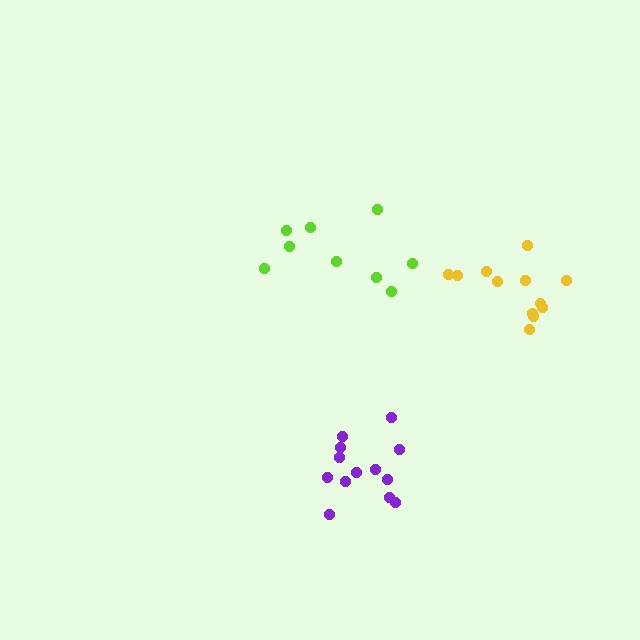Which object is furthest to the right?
The yellow cluster is rightmost.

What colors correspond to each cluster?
The clusters are colored: purple, lime, yellow.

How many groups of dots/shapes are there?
There are 3 groups.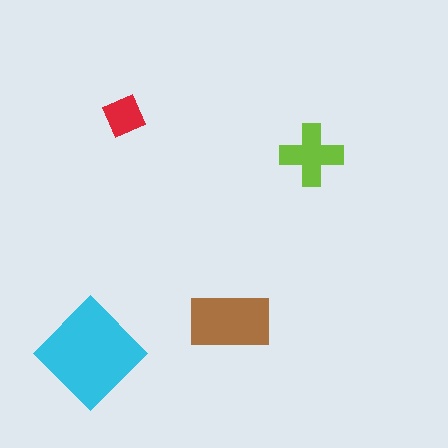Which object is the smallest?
The red square.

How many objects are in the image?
There are 4 objects in the image.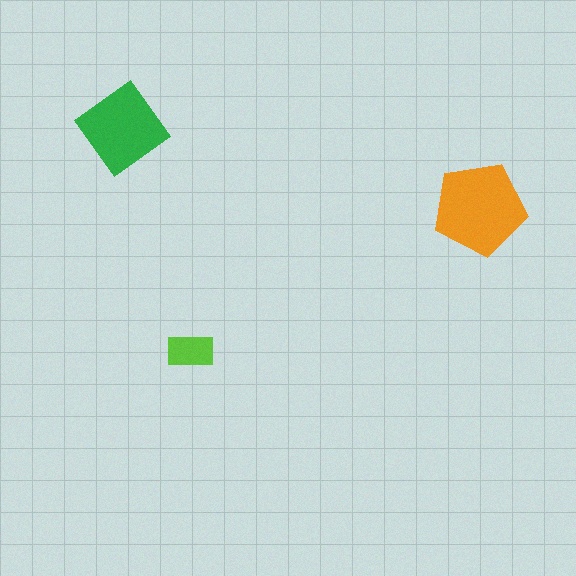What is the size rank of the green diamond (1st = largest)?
2nd.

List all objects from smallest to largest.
The lime rectangle, the green diamond, the orange pentagon.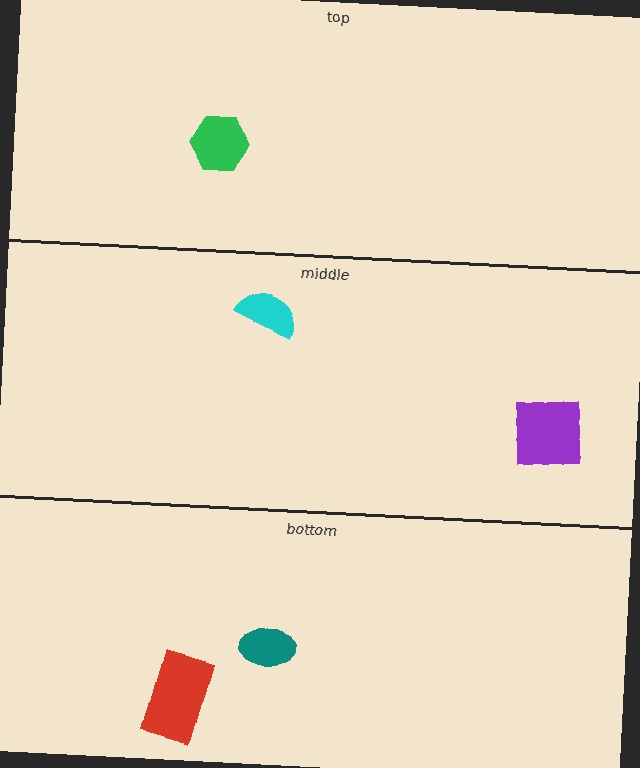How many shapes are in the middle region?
2.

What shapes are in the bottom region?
The red rectangle, the teal ellipse.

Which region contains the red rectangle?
The bottom region.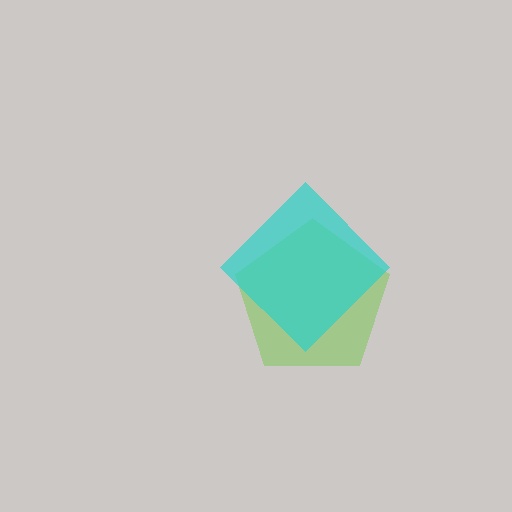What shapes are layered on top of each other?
The layered shapes are: a lime pentagon, a cyan diamond.